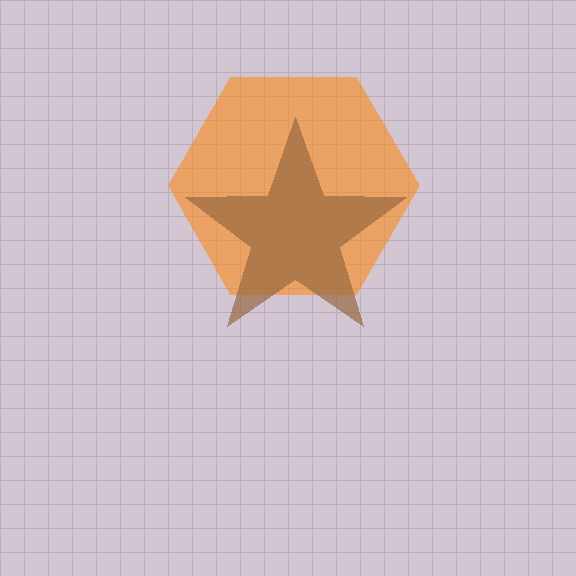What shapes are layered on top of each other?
The layered shapes are: an orange hexagon, a brown star.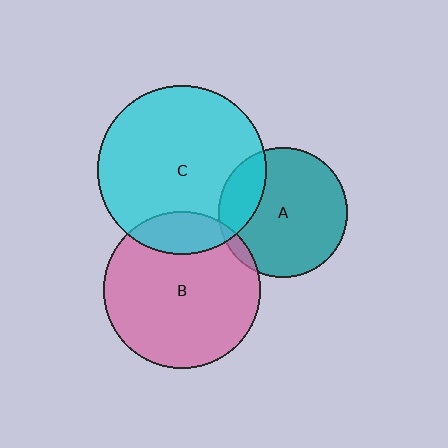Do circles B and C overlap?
Yes.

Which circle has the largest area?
Circle C (cyan).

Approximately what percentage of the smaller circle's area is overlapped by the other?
Approximately 15%.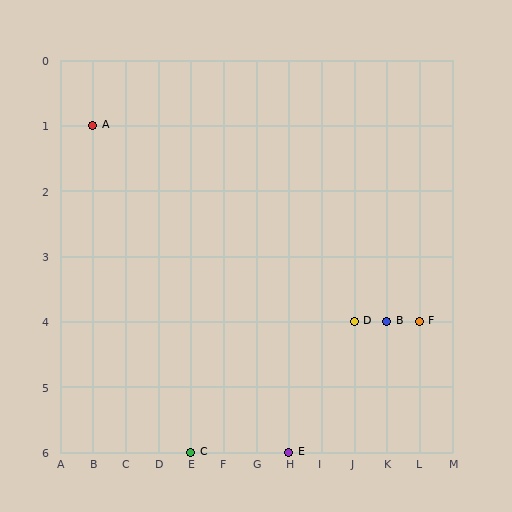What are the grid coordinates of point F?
Point F is at grid coordinates (L, 4).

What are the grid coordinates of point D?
Point D is at grid coordinates (J, 4).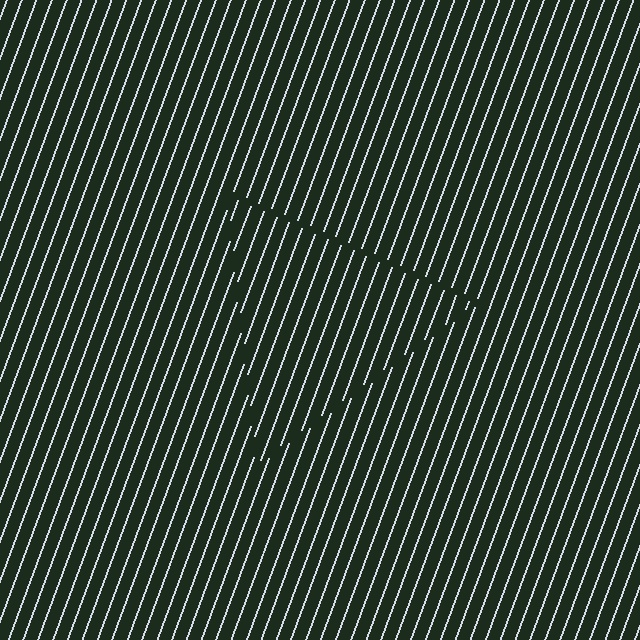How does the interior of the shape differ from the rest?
The interior of the shape contains the same grating, shifted by half a period — the contour is defined by the phase discontinuity where line-ends from the inner and outer gratings abut.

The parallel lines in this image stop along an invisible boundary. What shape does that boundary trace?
An illusory triangle. The interior of the shape contains the same grating, shifted by half a period — the contour is defined by the phase discontinuity where line-ends from the inner and outer gratings abut.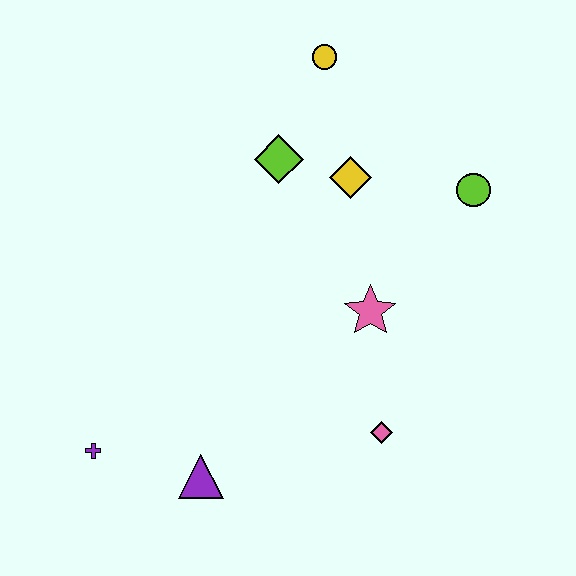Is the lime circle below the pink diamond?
No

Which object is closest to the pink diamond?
The pink star is closest to the pink diamond.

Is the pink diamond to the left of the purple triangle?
No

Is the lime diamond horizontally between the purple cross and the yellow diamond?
Yes